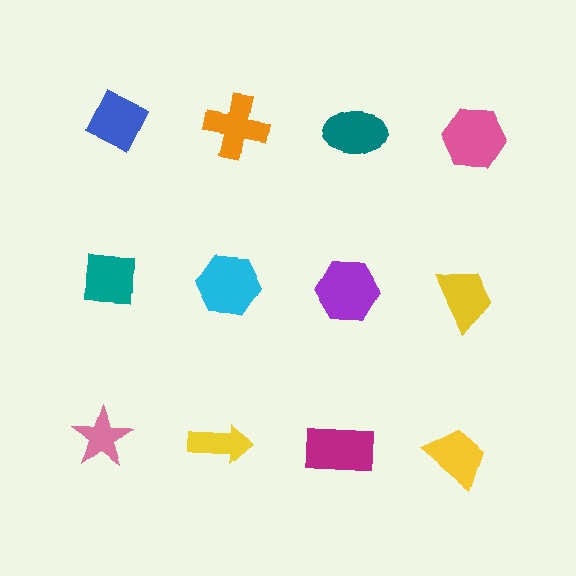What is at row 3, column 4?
A yellow trapezoid.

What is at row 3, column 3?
A magenta rectangle.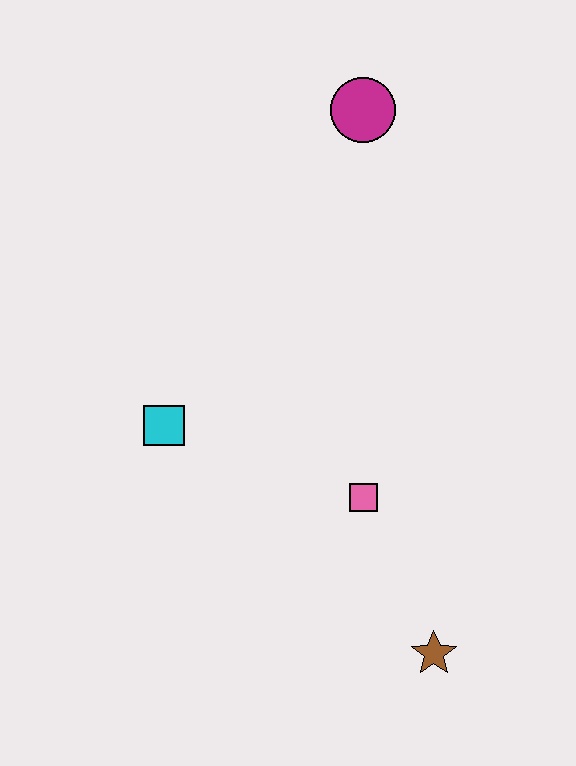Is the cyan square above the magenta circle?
No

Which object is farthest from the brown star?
The magenta circle is farthest from the brown star.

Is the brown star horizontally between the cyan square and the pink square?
No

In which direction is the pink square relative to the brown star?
The pink square is above the brown star.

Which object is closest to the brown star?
The pink square is closest to the brown star.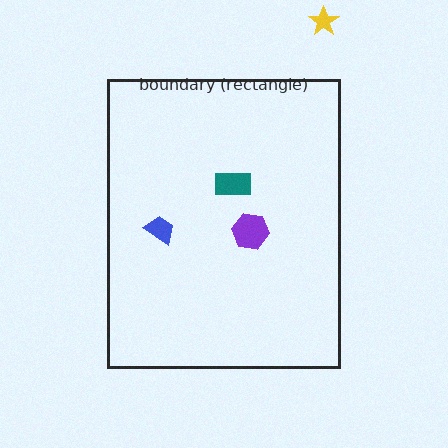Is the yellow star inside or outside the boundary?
Outside.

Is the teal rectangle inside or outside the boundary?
Inside.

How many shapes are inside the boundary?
3 inside, 1 outside.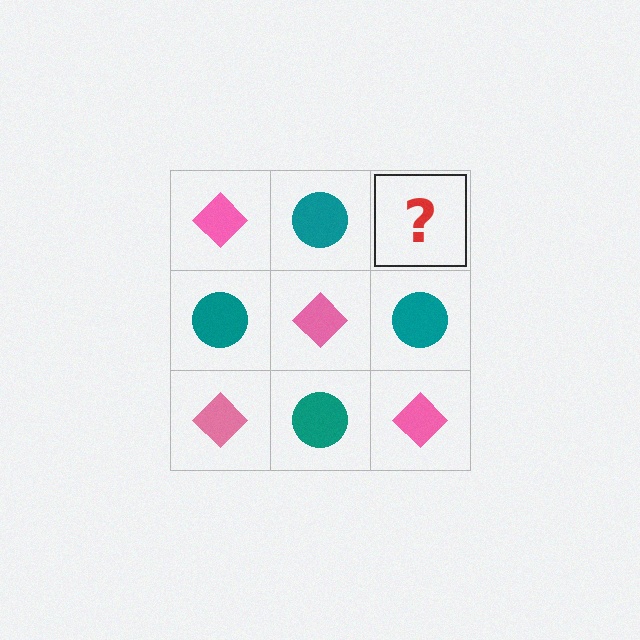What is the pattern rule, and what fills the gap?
The rule is that it alternates pink diamond and teal circle in a checkerboard pattern. The gap should be filled with a pink diamond.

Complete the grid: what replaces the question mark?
The question mark should be replaced with a pink diamond.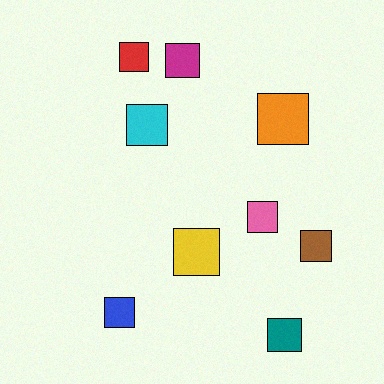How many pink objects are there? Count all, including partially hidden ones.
There is 1 pink object.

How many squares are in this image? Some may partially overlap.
There are 9 squares.